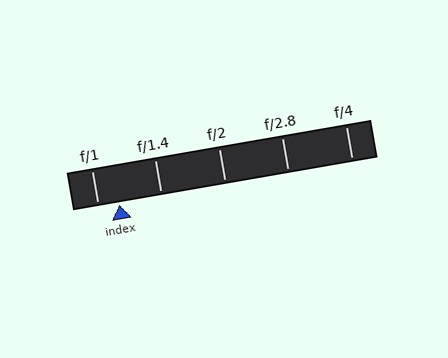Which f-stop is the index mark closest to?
The index mark is closest to f/1.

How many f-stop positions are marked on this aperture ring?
There are 5 f-stop positions marked.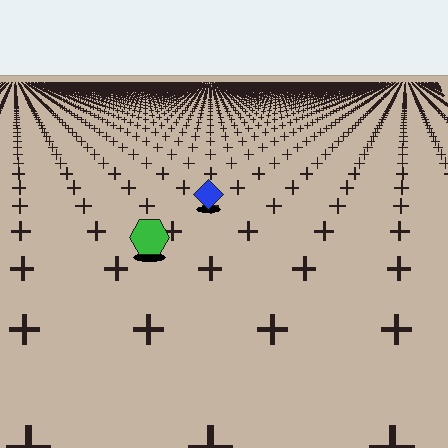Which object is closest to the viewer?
The green hexagon is closest. The texture marks near it are larger and more spread out.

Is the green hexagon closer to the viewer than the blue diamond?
Yes. The green hexagon is closer — you can tell from the texture gradient: the ground texture is coarser near it.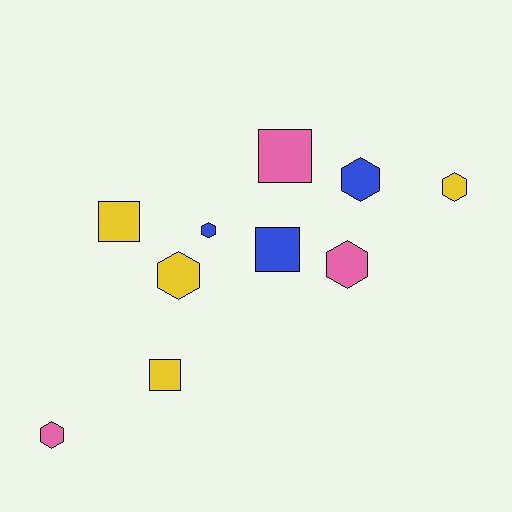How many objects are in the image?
There are 10 objects.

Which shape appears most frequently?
Hexagon, with 6 objects.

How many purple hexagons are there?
There are no purple hexagons.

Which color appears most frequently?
Yellow, with 4 objects.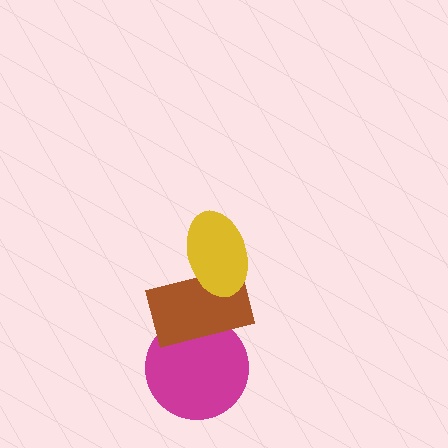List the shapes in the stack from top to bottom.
From top to bottom: the yellow ellipse, the brown rectangle, the magenta circle.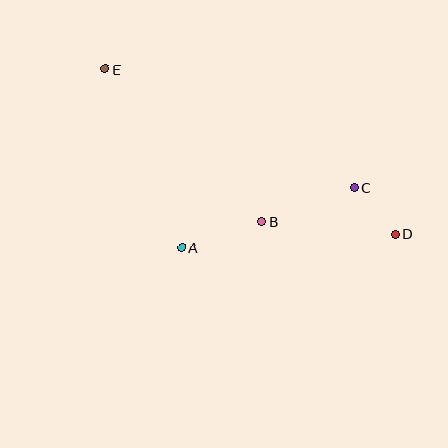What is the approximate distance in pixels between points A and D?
The distance between A and D is approximately 214 pixels.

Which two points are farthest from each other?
Points D and E are farthest from each other.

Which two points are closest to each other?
Points C and D are closest to each other.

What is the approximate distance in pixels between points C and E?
The distance between C and E is approximately 276 pixels.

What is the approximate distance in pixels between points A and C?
The distance between A and C is approximately 182 pixels.